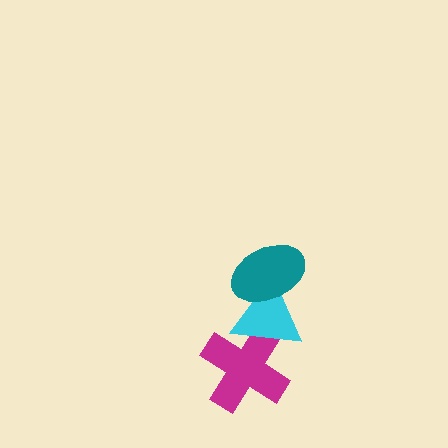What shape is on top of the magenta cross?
The cyan triangle is on top of the magenta cross.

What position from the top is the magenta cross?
The magenta cross is 3rd from the top.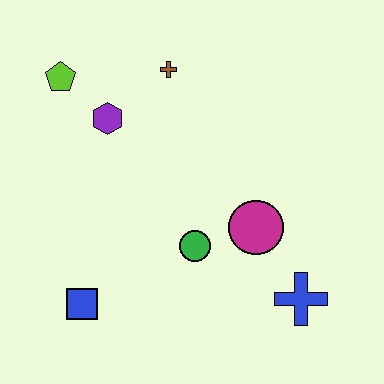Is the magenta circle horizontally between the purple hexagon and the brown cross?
No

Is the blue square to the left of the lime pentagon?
No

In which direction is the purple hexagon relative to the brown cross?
The purple hexagon is to the left of the brown cross.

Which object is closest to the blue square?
The green circle is closest to the blue square.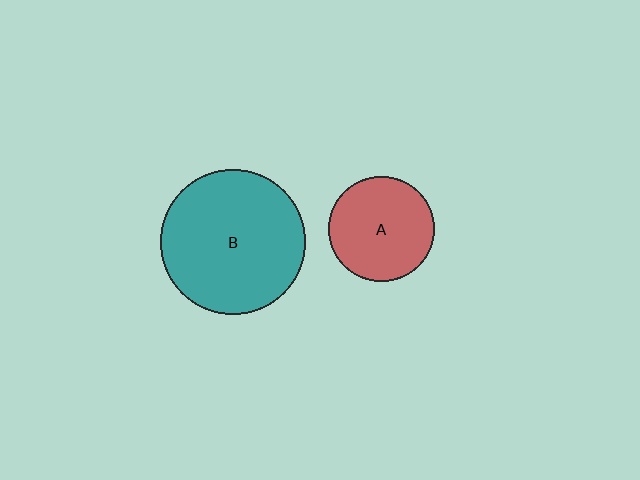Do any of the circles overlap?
No, none of the circles overlap.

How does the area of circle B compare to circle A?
Approximately 1.9 times.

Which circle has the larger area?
Circle B (teal).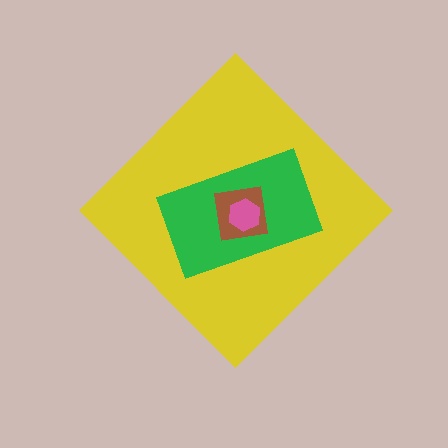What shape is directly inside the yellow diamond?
The green rectangle.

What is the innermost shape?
The pink hexagon.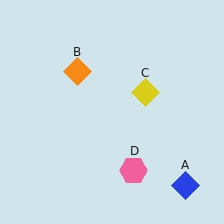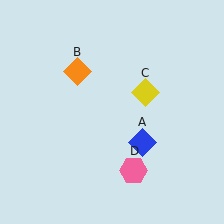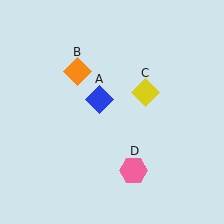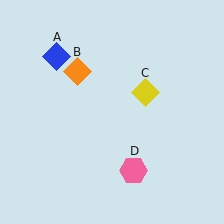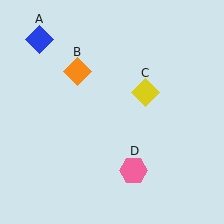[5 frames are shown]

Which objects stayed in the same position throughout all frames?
Orange diamond (object B) and yellow diamond (object C) and pink hexagon (object D) remained stationary.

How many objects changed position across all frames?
1 object changed position: blue diamond (object A).